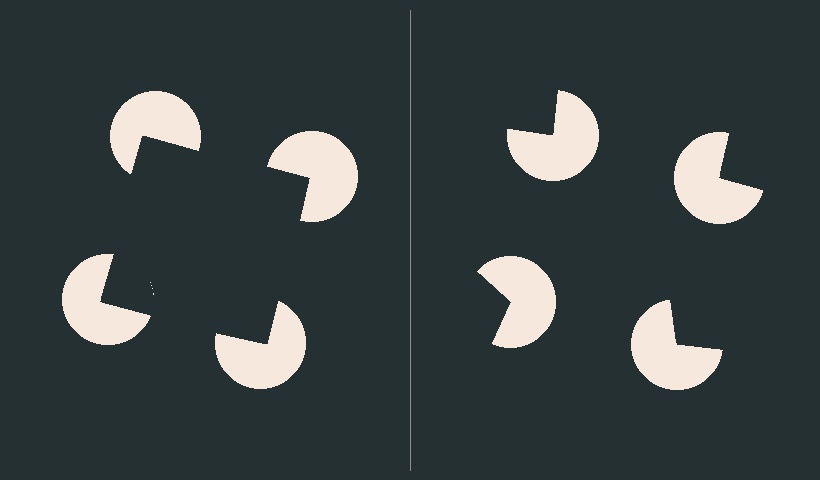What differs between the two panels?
The pac-man discs are positioned identically on both sides; only the wedge orientations differ. On the left they align to a square; on the right they are misaligned.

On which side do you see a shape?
An illusory square appears on the left side. On the right side the wedge cuts are rotated, so no coherent shape forms.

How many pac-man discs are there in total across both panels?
8 — 4 on each side.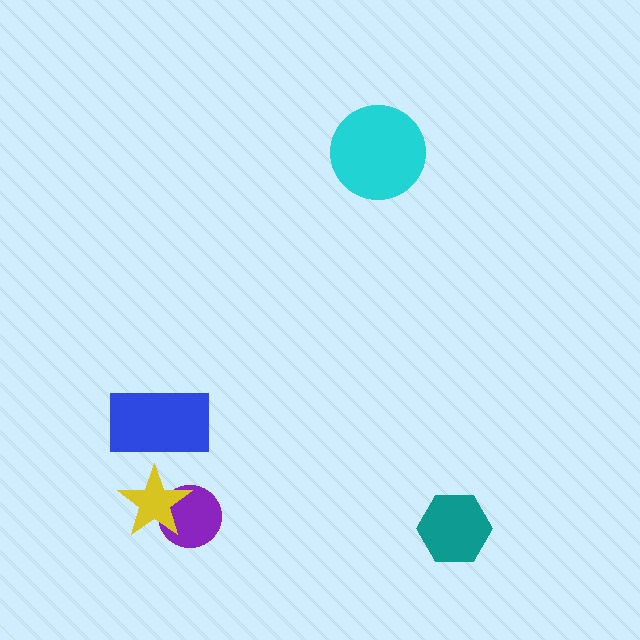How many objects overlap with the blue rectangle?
0 objects overlap with the blue rectangle.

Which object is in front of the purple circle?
The yellow star is in front of the purple circle.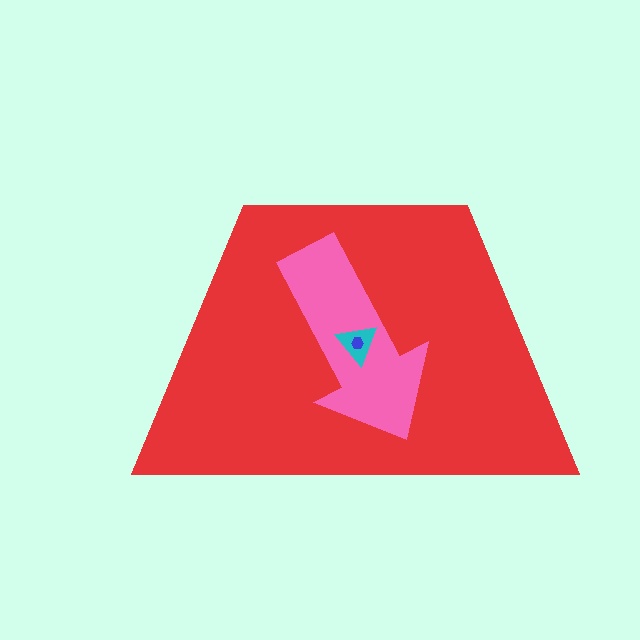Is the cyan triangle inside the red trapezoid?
Yes.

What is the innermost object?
The blue hexagon.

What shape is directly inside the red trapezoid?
The pink arrow.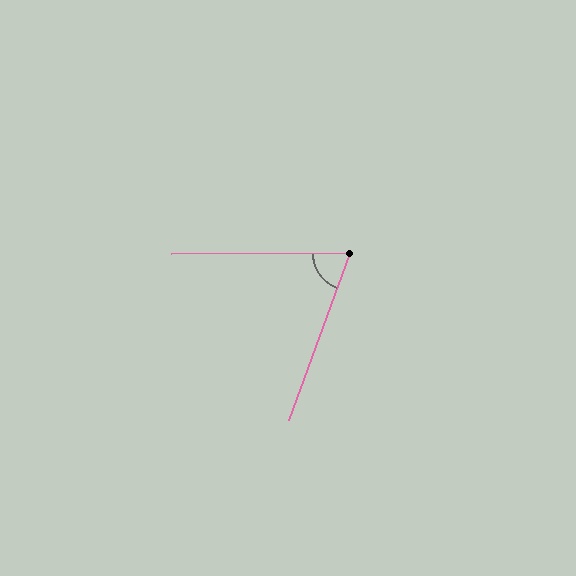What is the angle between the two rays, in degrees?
Approximately 70 degrees.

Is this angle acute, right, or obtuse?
It is acute.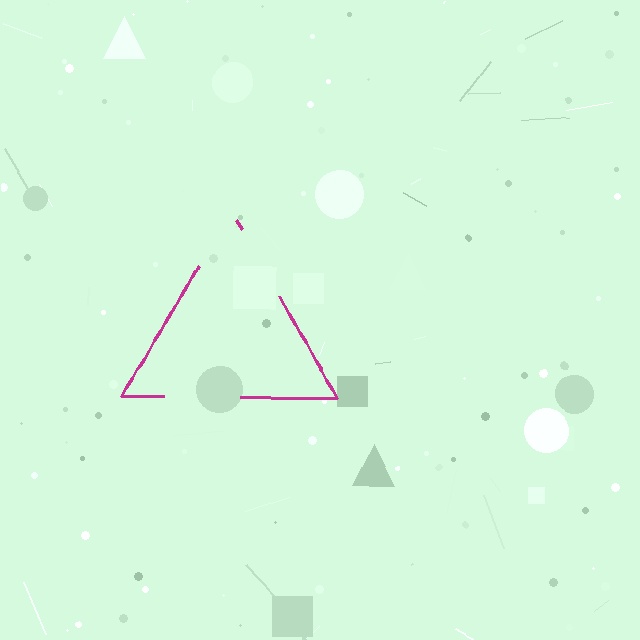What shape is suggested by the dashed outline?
The dashed outline suggests a triangle.